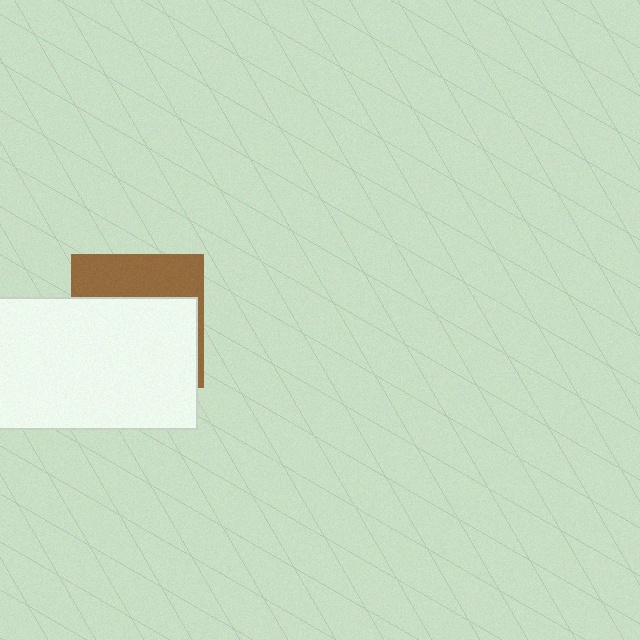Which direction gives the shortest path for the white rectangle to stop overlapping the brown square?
Moving down gives the shortest separation.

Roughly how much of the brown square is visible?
A small part of it is visible (roughly 36%).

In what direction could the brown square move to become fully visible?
The brown square could move up. That would shift it out from behind the white rectangle entirely.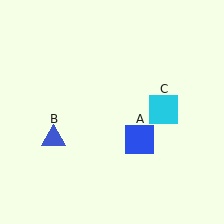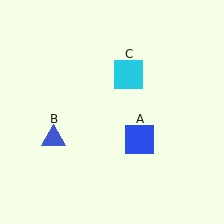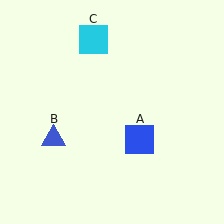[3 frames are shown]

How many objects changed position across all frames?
1 object changed position: cyan square (object C).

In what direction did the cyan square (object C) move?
The cyan square (object C) moved up and to the left.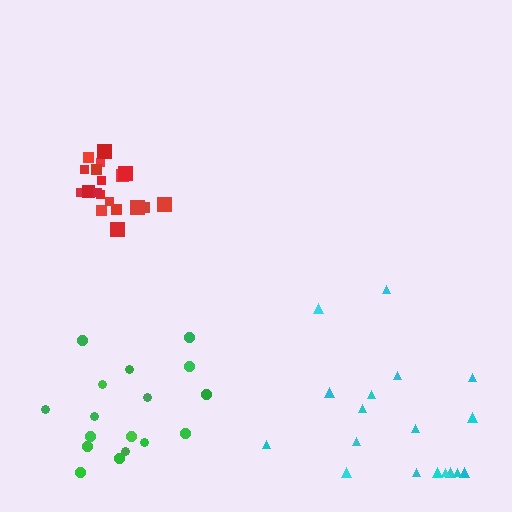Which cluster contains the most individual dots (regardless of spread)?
Red (19).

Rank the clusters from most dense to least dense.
red, green, cyan.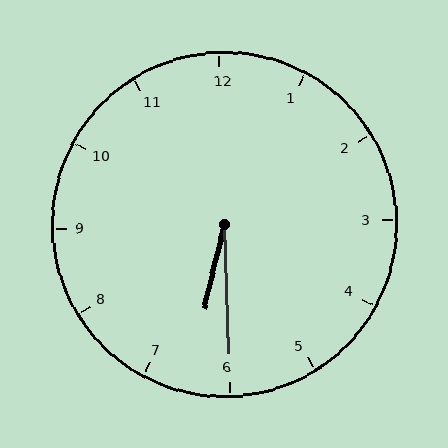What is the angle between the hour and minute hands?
Approximately 15 degrees.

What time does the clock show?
6:30.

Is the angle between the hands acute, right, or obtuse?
It is acute.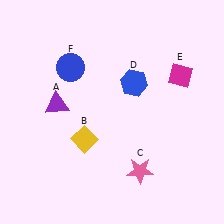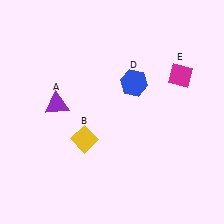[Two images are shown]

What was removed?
The pink star (C), the blue circle (F) were removed in Image 2.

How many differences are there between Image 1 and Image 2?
There are 2 differences between the two images.